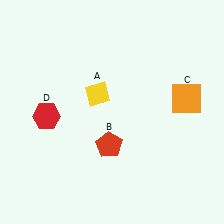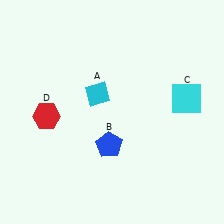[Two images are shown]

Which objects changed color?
A changed from yellow to cyan. B changed from red to blue. C changed from orange to cyan.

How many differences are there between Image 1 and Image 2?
There are 3 differences between the two images.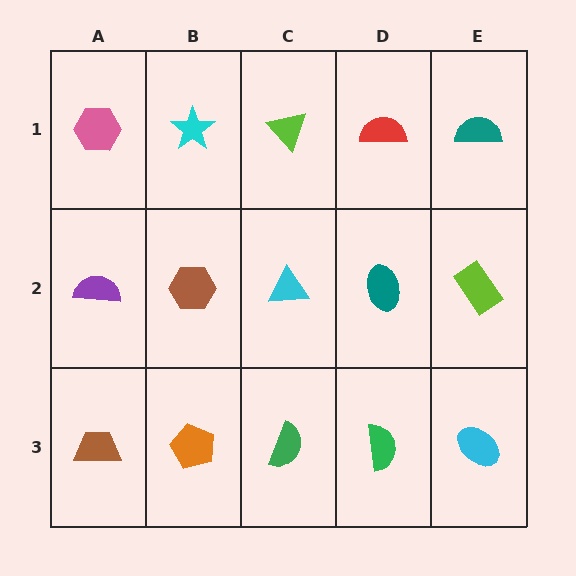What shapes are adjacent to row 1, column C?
A cyan triangle (row 2, column C), a cyan star (row 1, column B), a red semicircle (row 1, column D).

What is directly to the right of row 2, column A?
A brown hexagon.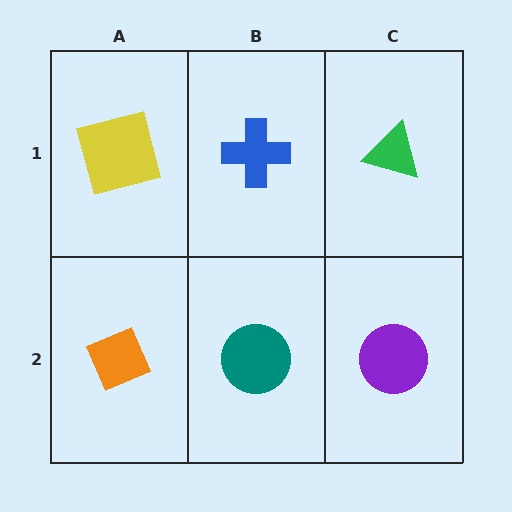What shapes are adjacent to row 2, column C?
A green triangle (row 1, column C), a teal circle (row 2, column B).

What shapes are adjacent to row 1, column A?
An orange diamond (row 2, column A), a blue cross (row 1, column B).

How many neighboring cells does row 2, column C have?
2.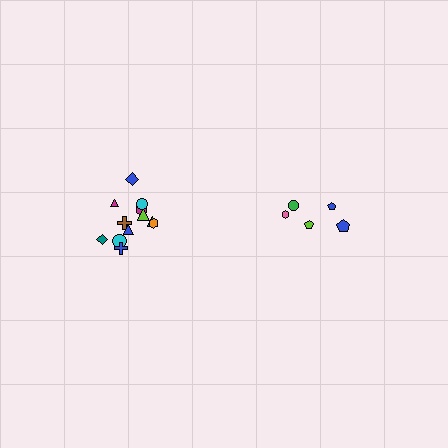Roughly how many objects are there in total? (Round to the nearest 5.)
Roughly 15 objects in total.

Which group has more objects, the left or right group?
The left group.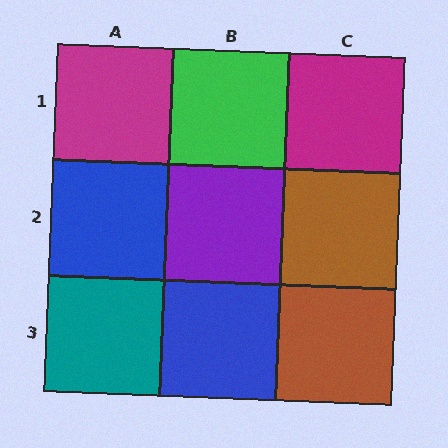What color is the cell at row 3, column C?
Brown.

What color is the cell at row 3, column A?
Teal.